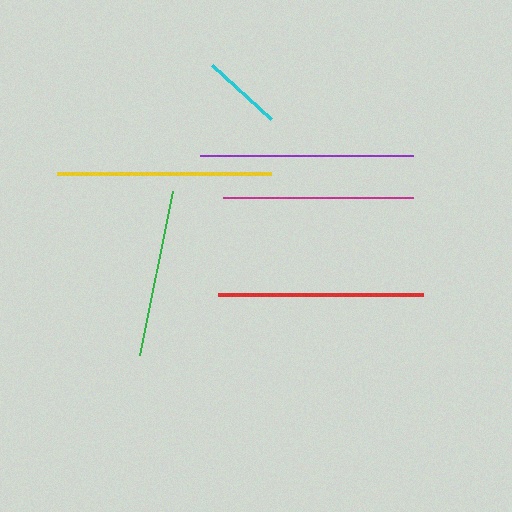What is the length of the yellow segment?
The yellow segment is approximately 214 pixels long.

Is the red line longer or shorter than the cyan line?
The red line is longer than the cyan line.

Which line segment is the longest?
The yellow line is the longest at approximately 214 pixels.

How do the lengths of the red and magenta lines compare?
The red and magenta lines are approximately the same length.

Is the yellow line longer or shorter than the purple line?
The yellow line is longer than the purple line.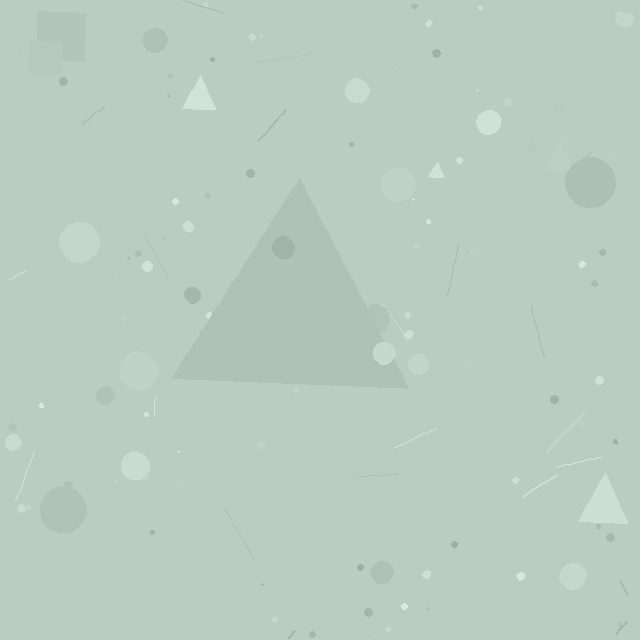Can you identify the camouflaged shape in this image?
The camouflaged shape is a triangle.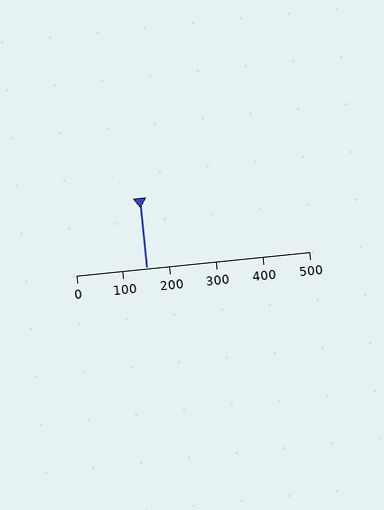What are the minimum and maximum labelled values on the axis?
The axis runs from 0 to 500.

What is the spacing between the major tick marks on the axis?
The major ticks are spaced 100 apart.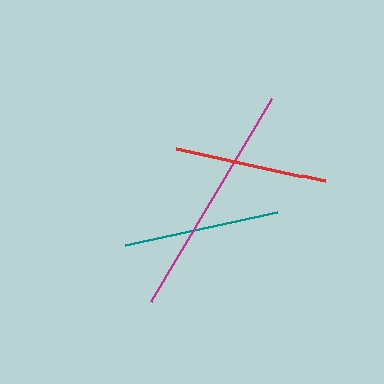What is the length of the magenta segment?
The magenta segment is approximately 236 pixels long.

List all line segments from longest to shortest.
From longest to shortest: magenta, teal, red.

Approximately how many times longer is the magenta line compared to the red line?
The magenta line is approximately 1.5 times the length of the red line.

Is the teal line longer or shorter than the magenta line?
The magenta line is longer than the teal line.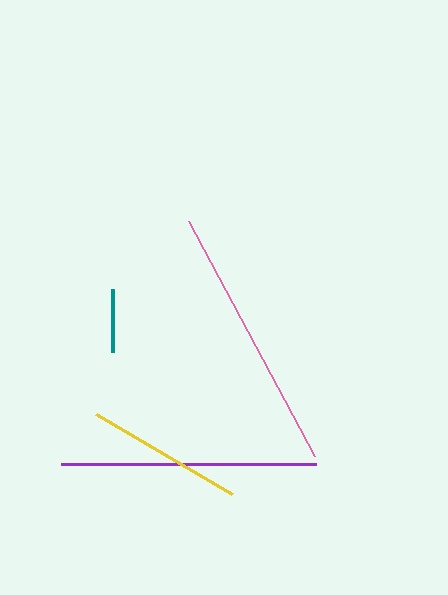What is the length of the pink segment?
The pink segment is approximately 266 pixels long.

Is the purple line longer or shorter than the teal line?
The purple line is longer than the teal line.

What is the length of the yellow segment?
The yellow segment is approximately 157 pixels long.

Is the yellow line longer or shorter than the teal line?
The yellow line is longer than the teal line.